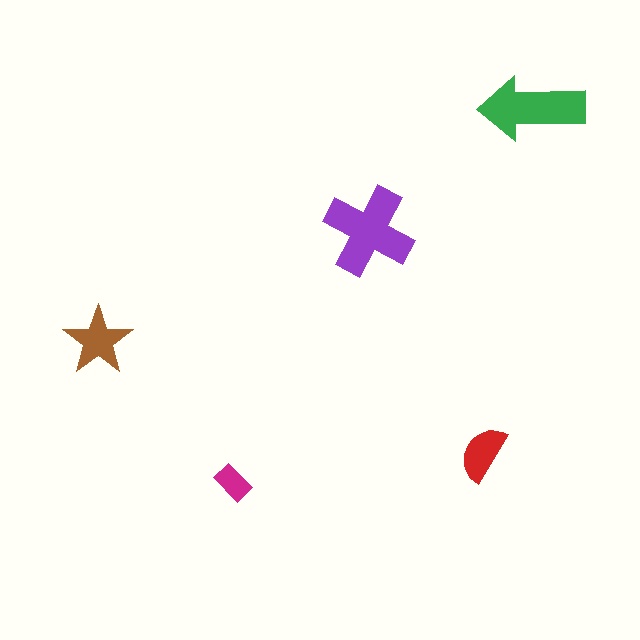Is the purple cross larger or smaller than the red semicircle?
Larger.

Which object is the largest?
The purple cross.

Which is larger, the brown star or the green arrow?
The green arrow.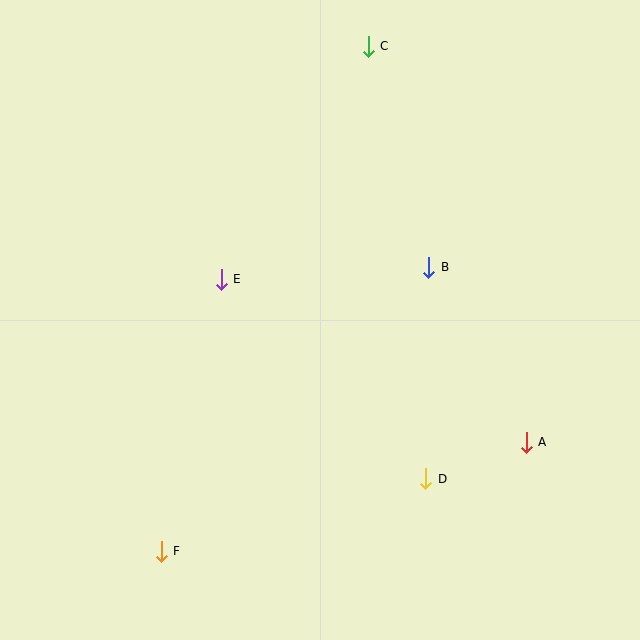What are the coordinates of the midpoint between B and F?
The midpoint between B and F is at (295, 409).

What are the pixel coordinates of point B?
Point B is at (429, 267).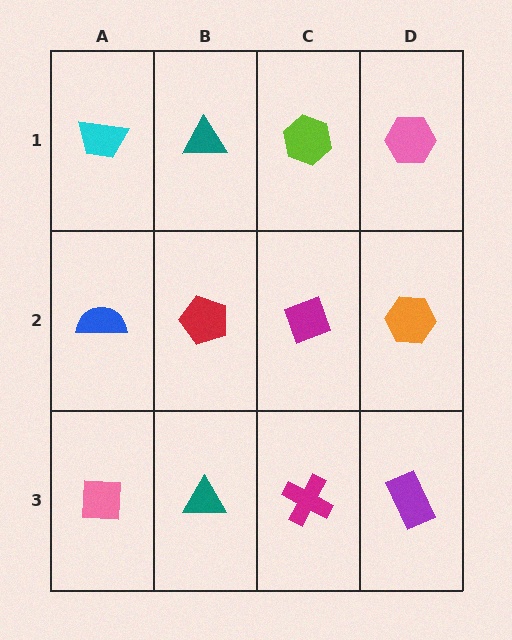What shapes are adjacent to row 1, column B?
A red pentagon (row 2, column B), a cyan trapezoid (row 1, column A), a lime hexagon (row 1, column C).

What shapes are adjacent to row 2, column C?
A lime hexagon (row 1, column C), a magenta cross (row 3, column C), a red pentagon (row 2, column B), an orange hexagon (row 2, column D).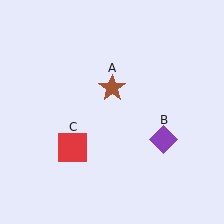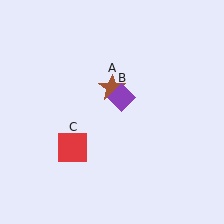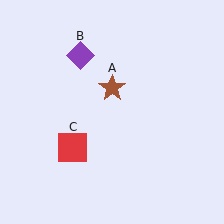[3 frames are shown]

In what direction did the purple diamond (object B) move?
The purple diamond (object B) moved up and to the left.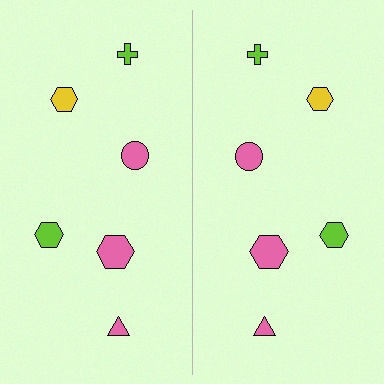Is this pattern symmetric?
Yes, this pattern has bilateral (reflection) symmetry.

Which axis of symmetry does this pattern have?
The pattern has a vertical axis of symmetry running through the center of the image.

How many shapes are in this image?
There are 12 shapes in this image.